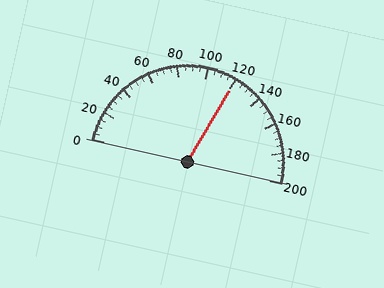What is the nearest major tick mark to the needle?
The nearest major tick mark is 120.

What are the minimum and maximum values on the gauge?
The gauge ranges from 0 to 200.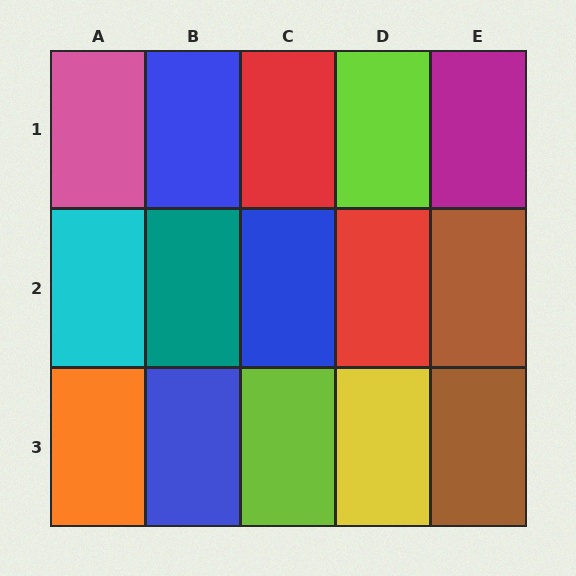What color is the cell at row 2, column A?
Cyan.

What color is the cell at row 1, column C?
Red.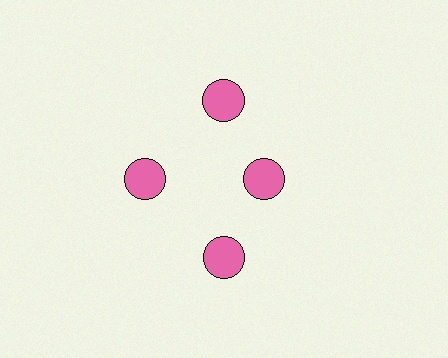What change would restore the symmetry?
The symmetry would be restored by moving it outward, back onto the ring so that all 4 circles sit at equal angles and equal distance from the center.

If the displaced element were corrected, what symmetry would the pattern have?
It would have 4-fold rotational symmetry — the pattern would map onto itself every 90 degrees.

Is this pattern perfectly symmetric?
No. The 4 pink circles are arranged in a ring, but one element near the 3 o'clock position is pulled inward toward the center, breaking the 4-fold rotational symmetry.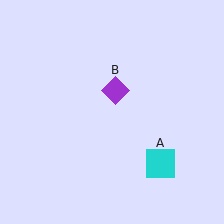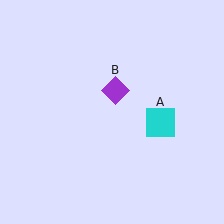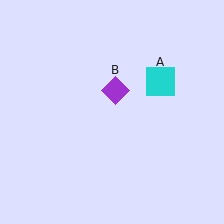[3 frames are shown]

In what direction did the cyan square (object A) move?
The cyan square (object A) moved up.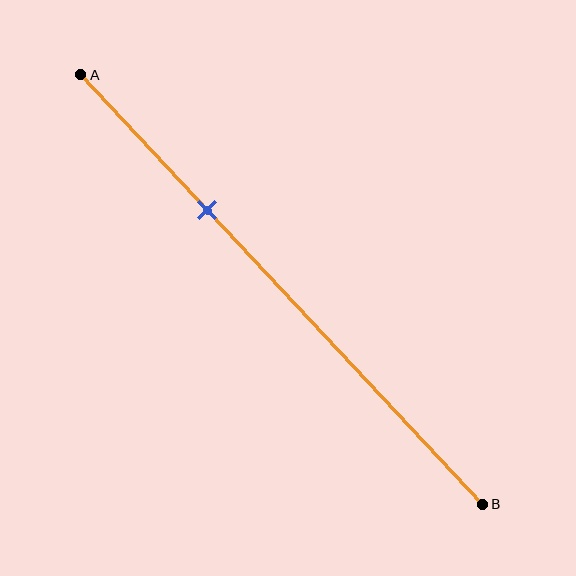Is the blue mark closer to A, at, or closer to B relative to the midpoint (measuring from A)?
The blue mark is closer to point A than the midpoint of segment AB.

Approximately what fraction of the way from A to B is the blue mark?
The blue mark is approximately 30% of the way from A to B.